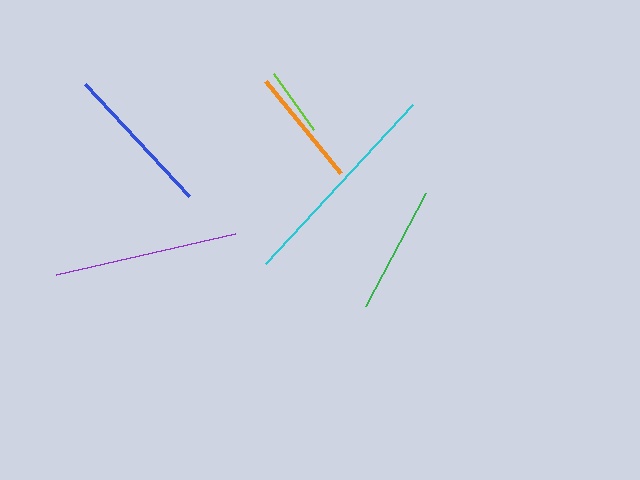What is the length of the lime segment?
The lime segment is approximately 69 pixels long.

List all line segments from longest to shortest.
From longest to shortest: cyan, purple, blue, green, orange, lime.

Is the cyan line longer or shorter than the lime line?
The cyan line is longer than the lime line.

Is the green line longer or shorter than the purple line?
The purple line is longer than the green line.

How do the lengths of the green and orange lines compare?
The green and orange lines are approximately the same length.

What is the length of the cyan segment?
The cyan segment is approximately 216 pixels long.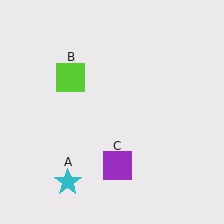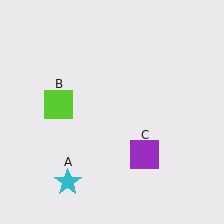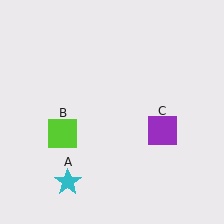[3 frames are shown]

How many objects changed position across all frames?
2 objects changed position: lime square (object B), purple square (object C).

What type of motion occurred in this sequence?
The lime square (object B), purple square (object C) rotated counterclockwise around the center of the scene.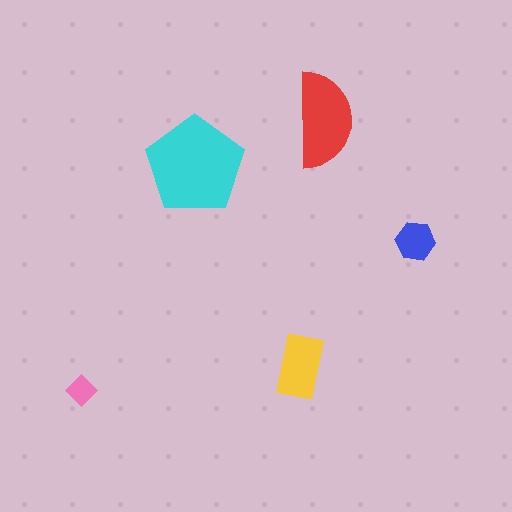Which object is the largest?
The cyan pentagon.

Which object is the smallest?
The pink diamond.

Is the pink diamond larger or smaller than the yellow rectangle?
Smaller.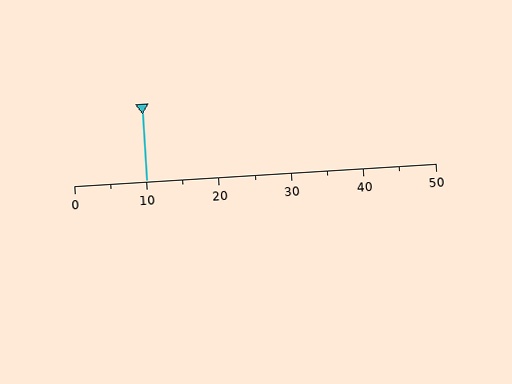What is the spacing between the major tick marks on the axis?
The major ticks are spaced 10 apart.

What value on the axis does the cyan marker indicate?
The marker indicates approximately 10.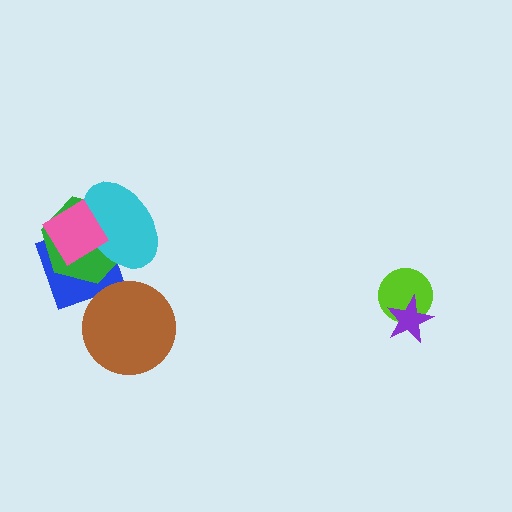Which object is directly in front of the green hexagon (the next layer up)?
The cyan ellipse is directly in front of the green hexagon.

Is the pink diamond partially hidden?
No, no other shape covers it.